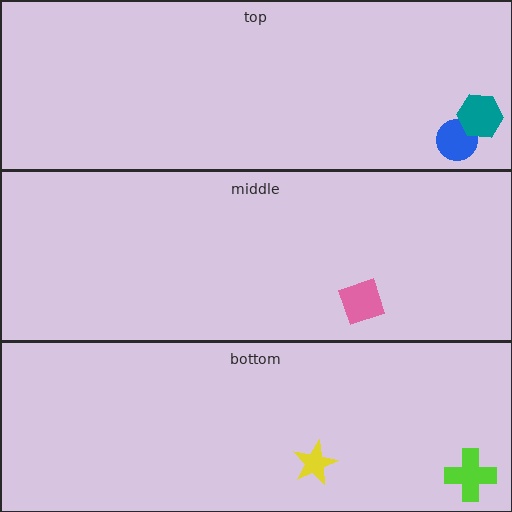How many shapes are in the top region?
2.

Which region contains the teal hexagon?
The top region.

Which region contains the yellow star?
The bottom region.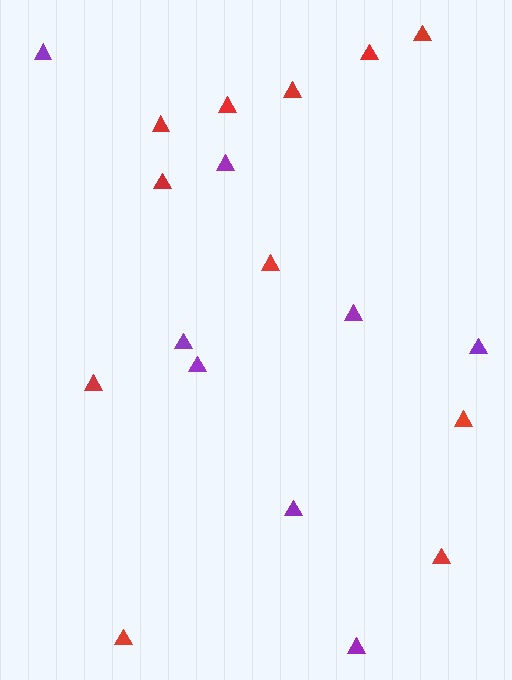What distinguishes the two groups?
There are 2 groups: one group of red triangles (11) and one group of purple triangles (8).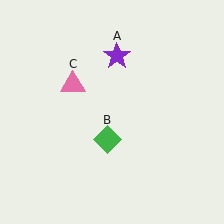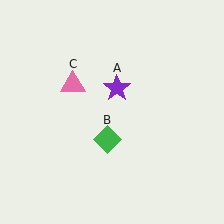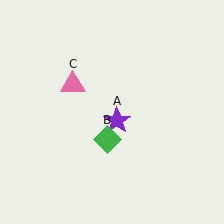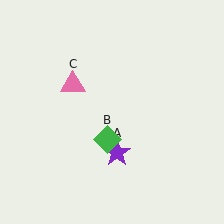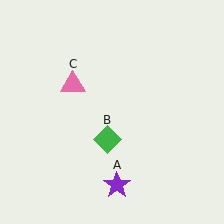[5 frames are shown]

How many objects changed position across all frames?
1 object changed position: purple star (object A).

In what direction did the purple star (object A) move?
The purple star (object A) moved down.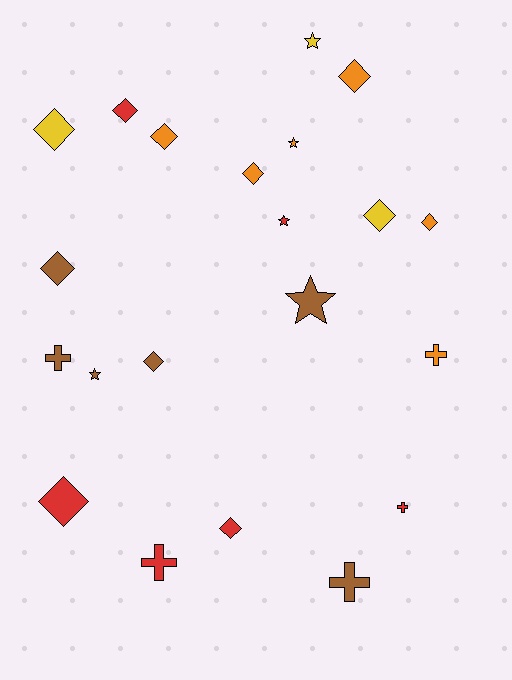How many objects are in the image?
There are 21 objects.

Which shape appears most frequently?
Diamond, with 11 objects.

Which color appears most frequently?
Red, with 6 objects.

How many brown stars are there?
There are 2 brown stars.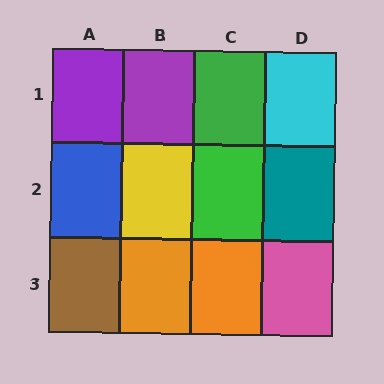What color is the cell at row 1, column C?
Green.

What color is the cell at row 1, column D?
Cyan.